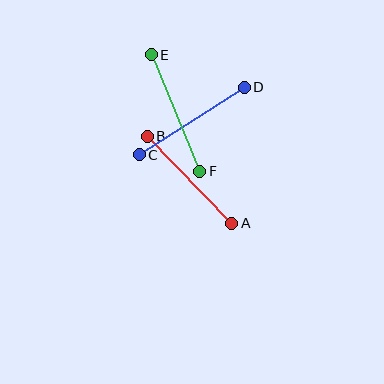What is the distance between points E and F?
The distance is approximately 126 pixels.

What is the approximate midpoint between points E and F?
The midpoint is at approximately (175, 113) pixels.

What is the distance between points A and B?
The distance is approximately 121 pixels.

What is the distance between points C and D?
The distance is approximately 125 pixels.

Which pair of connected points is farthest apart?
Points E and F are farthest apart.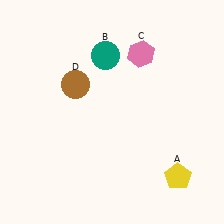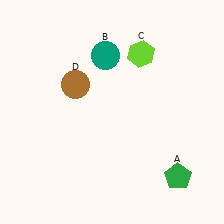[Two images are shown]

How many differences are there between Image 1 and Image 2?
There are 2 differences between the two images.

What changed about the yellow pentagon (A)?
In Image 1, A is yellow. In Image 2, it changed to green.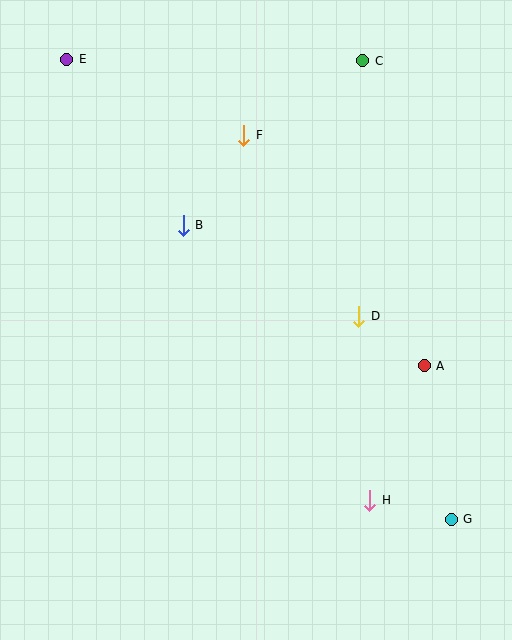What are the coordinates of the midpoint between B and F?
The midpoint between B and F is at (214, 180).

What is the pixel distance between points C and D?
The distance between C and D is 256 pixels.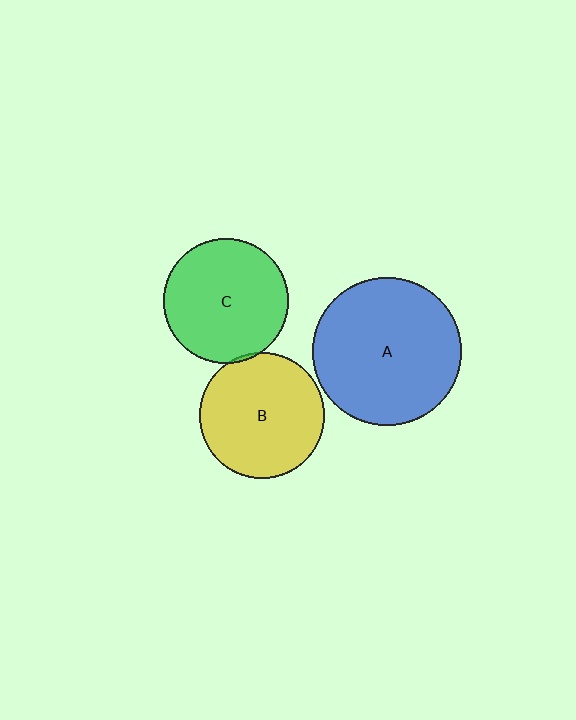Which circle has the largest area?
Circle A (blue).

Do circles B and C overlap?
Yes.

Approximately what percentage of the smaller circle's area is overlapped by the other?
Approximately 5%.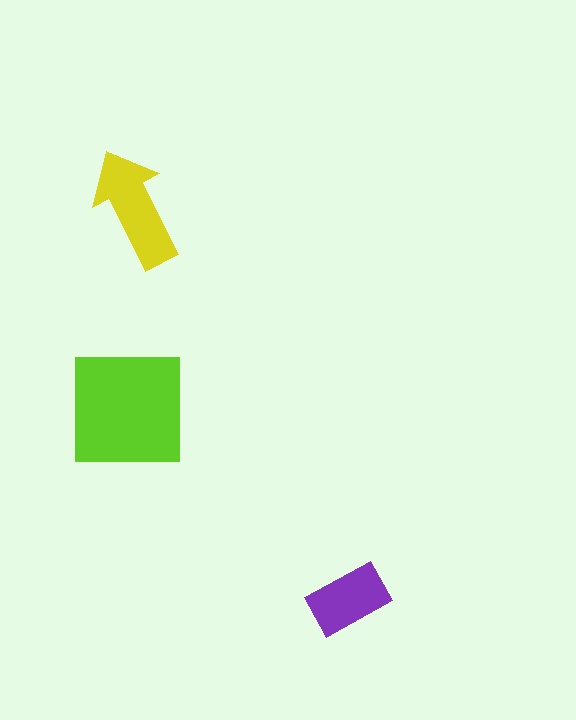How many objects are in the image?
There are 3 objects in the image.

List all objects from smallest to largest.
The purple rectangle, the yellow arrow, the lime square.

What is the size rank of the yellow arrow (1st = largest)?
2nd.